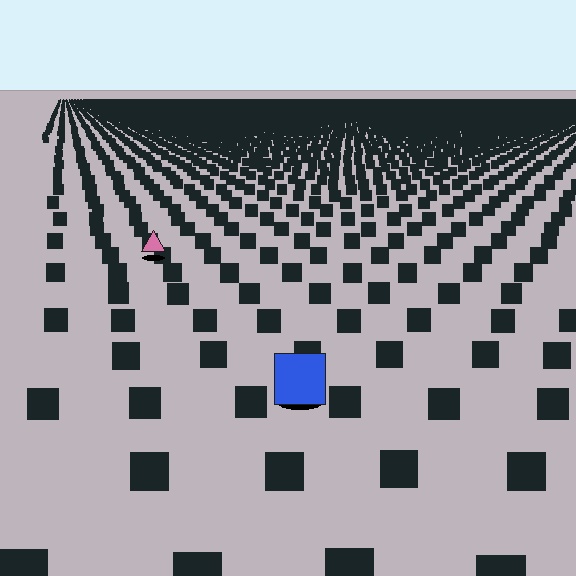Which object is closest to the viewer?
The blue square is closest. The texture marks near it are larger and more spread out.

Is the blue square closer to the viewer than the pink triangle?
Yes. The blue square is closer — you can tell from the texture gradient: the ground texture is coarser near it.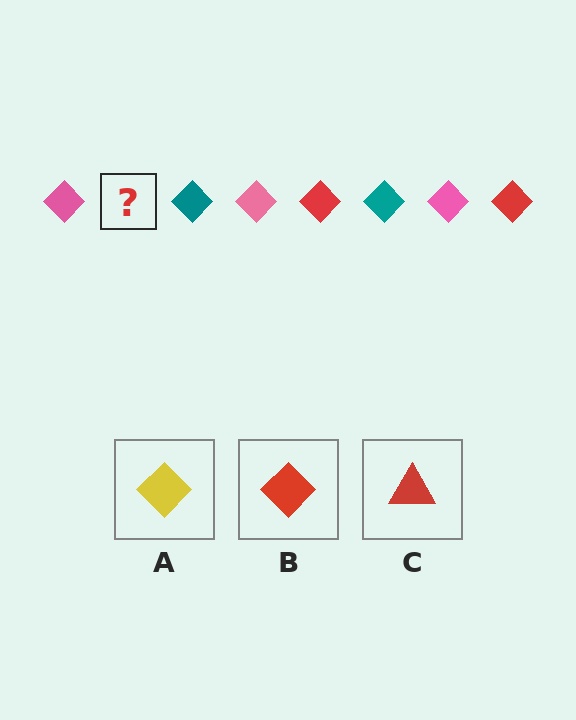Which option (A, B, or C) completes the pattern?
B.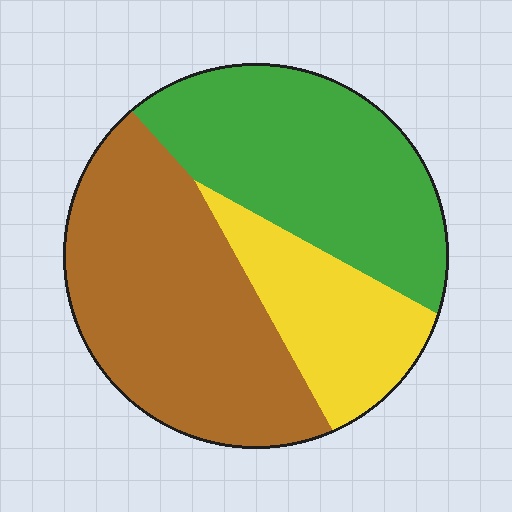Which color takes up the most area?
Brown, at roughly 45%.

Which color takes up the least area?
Yellow, at roughly 20%.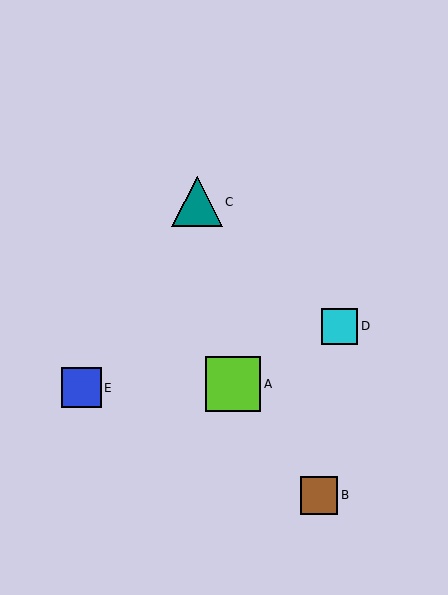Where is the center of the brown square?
The center of the brown square is at (319, 495).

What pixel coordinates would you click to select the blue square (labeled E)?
Click at (81, 388) to select the blue square E.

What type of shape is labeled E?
Shape E is a blue square.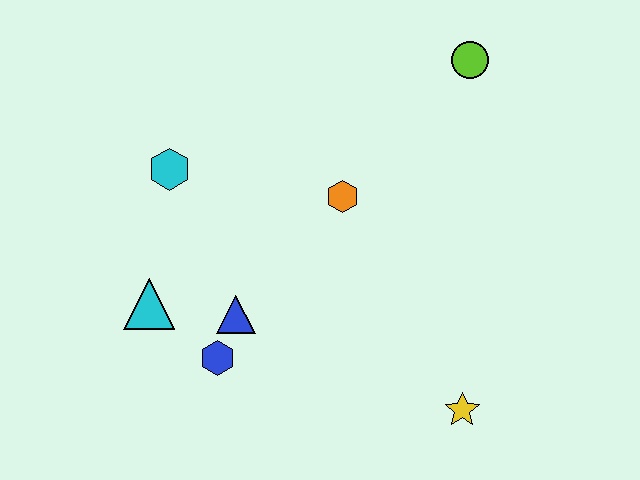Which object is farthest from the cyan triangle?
The lime circle is farthest from the cyan triangle.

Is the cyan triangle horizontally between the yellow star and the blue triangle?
No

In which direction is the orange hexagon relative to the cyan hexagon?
The orange hexagon is to the right of the cyan hexagon.